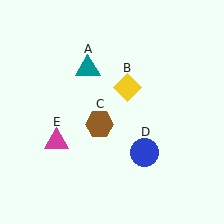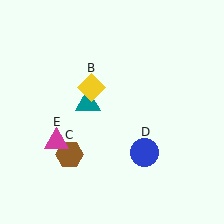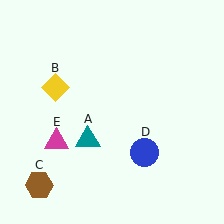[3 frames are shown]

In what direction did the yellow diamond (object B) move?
The yellow diamond (object B) moved left.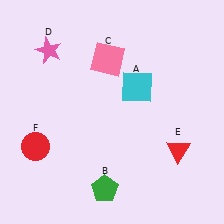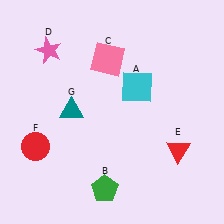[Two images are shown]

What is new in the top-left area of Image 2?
A teal triangle (G) was added in the top-left area of Image 2.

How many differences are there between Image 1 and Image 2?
There is 1 difference between the two images.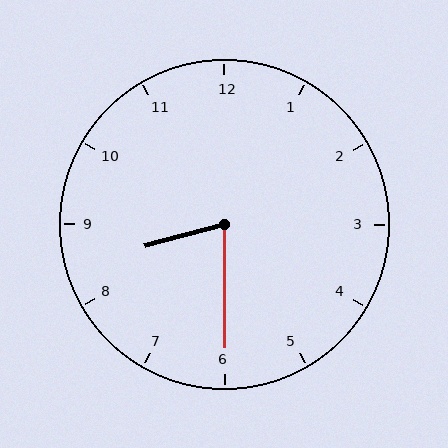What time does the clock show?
8:30.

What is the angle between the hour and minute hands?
Approximately 75 degrees.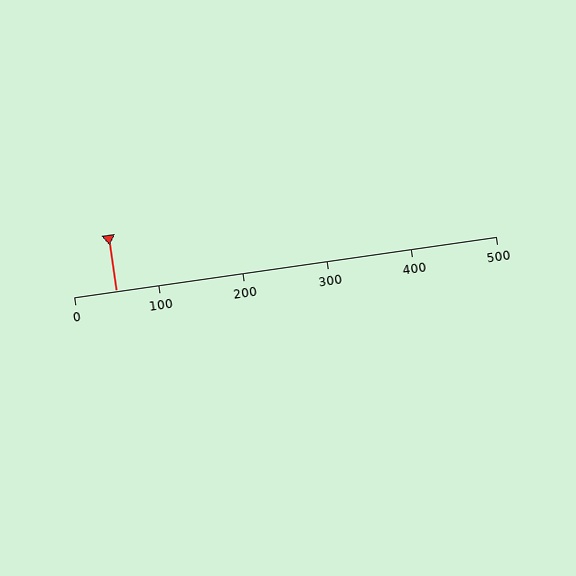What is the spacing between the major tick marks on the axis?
The major ticks are spaced 100 apart.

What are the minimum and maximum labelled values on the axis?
The axis runs from 0 to 500.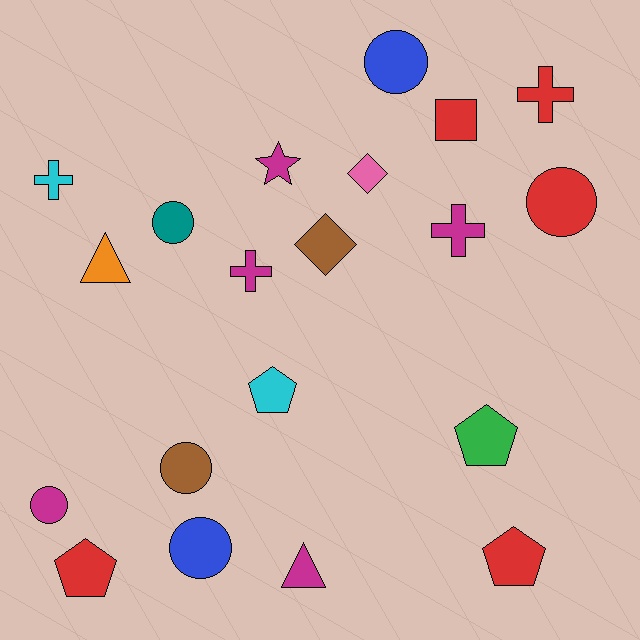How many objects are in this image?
There are 20 objects.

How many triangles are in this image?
There are 2 triangles.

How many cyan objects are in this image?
There are 2 cyan objects.